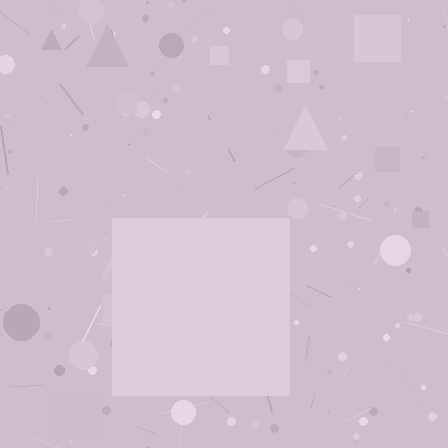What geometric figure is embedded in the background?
A square is embedded in the background.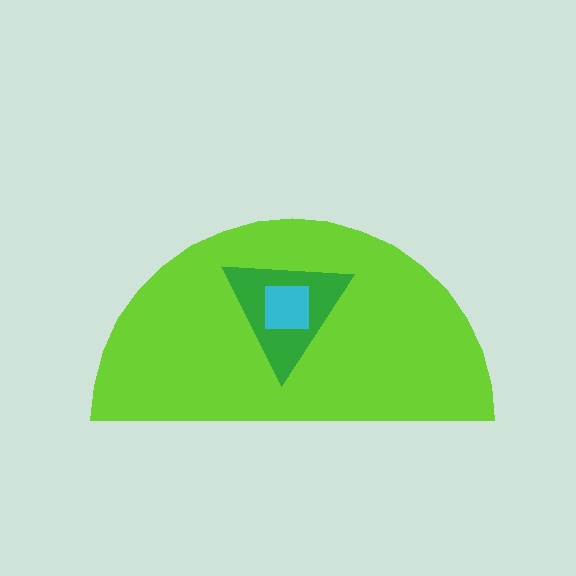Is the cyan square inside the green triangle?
Yes.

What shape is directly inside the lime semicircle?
The green triangle.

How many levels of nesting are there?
3.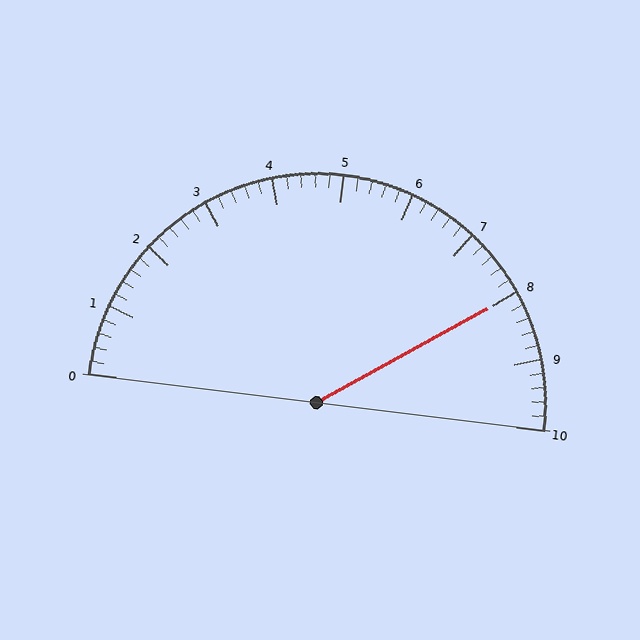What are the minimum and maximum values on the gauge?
The gauge ranges from 0 to 10.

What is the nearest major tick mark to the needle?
The nearest major tick mark is 8.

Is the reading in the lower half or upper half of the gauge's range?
The reading is in the upper half of the range (0 to 10).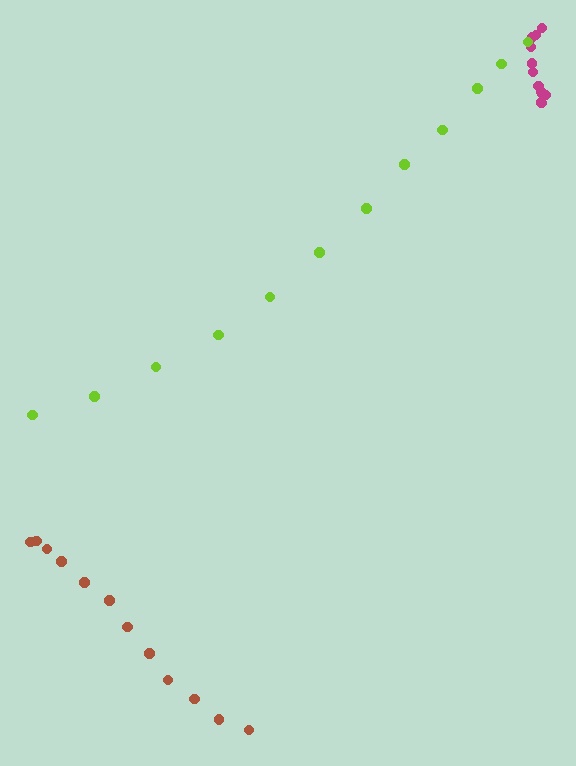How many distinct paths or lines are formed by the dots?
There are 3 distinct paths.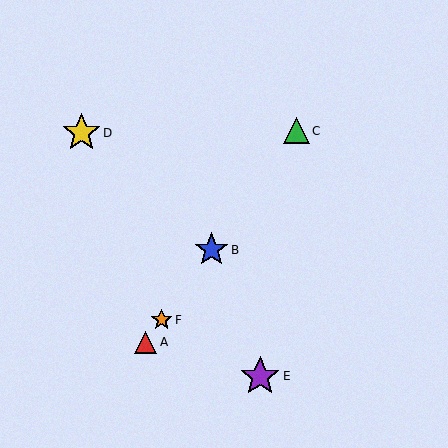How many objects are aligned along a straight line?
4 objects (A, B, C, F) are aligned along a straight line.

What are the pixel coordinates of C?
Object C is at (296, 131).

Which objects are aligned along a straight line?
Objects A, B, C, F are aligned along a straight line.